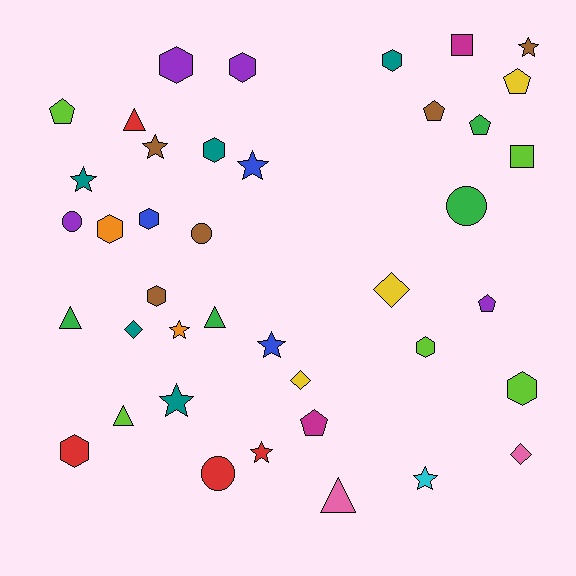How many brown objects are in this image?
There are 5 brown objects.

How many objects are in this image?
There are 40 objects.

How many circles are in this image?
There are 4 circles.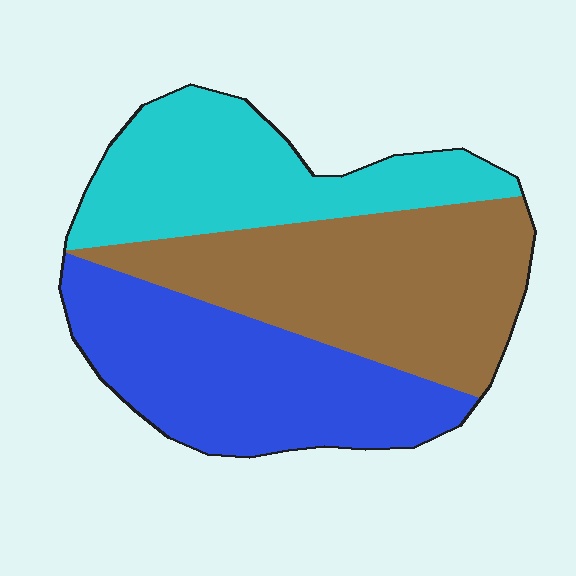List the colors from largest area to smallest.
From largest to smallest: brown, blue, cyan.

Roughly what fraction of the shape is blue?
Blue covers 34% of the shape.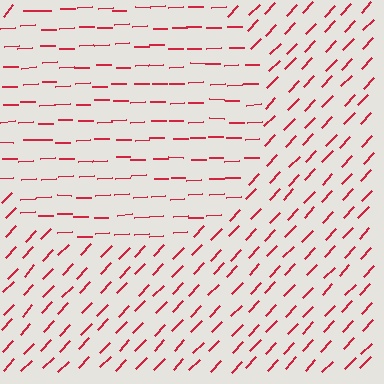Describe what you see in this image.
The image is filled with small red line segments. A circle region in the image has lines oriented differently from the surrounding lines, creating a visible texture boundary.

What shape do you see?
I see a circle.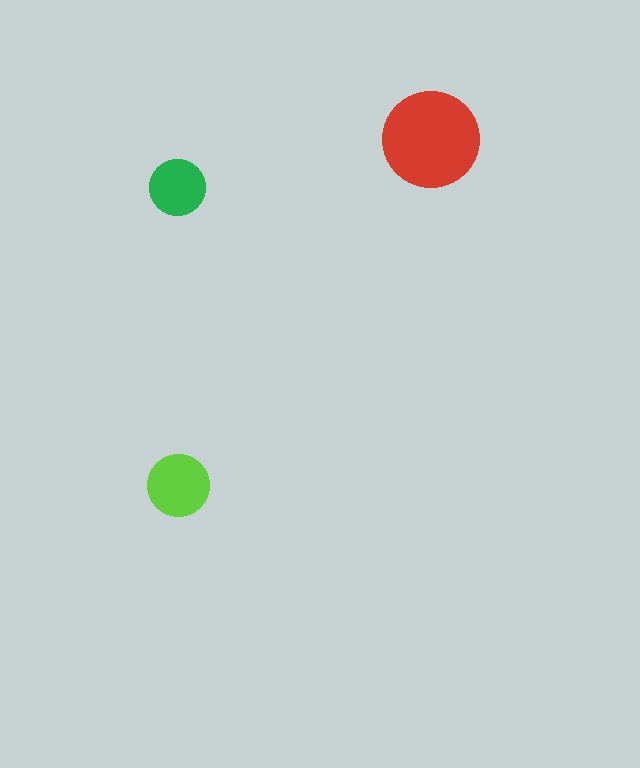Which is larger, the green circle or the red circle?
The red one.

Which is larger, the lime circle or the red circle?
The red one.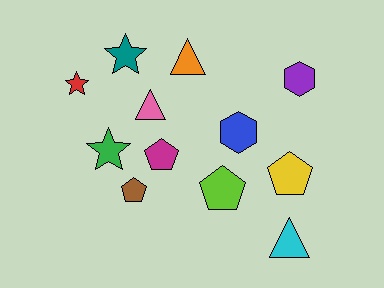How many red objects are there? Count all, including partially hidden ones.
There is 1 red object.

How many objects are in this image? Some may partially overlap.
There are 12 objects.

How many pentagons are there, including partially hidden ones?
There are 4 pentagons.